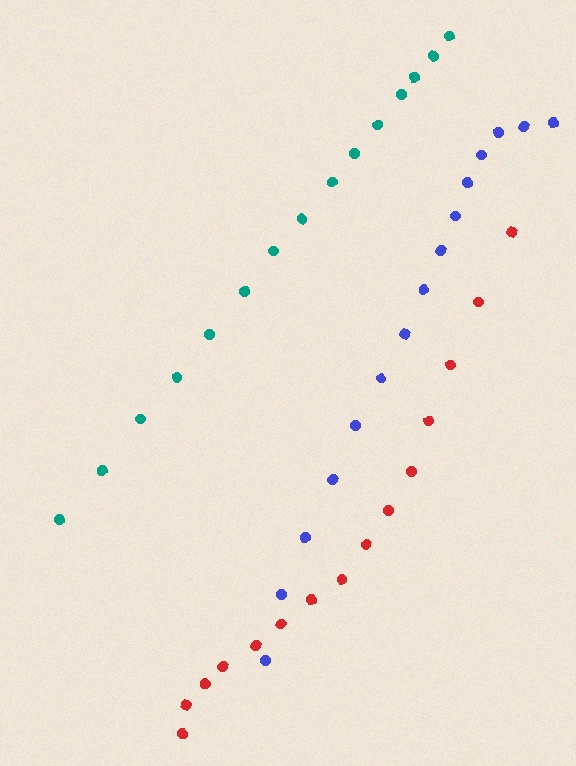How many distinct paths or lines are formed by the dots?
There are 3 distinct paths.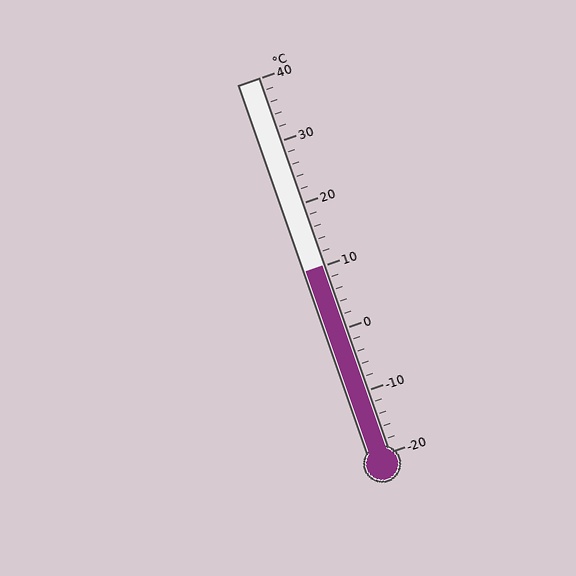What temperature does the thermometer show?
The thermometer shows approximately 10°C.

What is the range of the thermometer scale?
The thermometer scale ranges from -20°C to 40°C.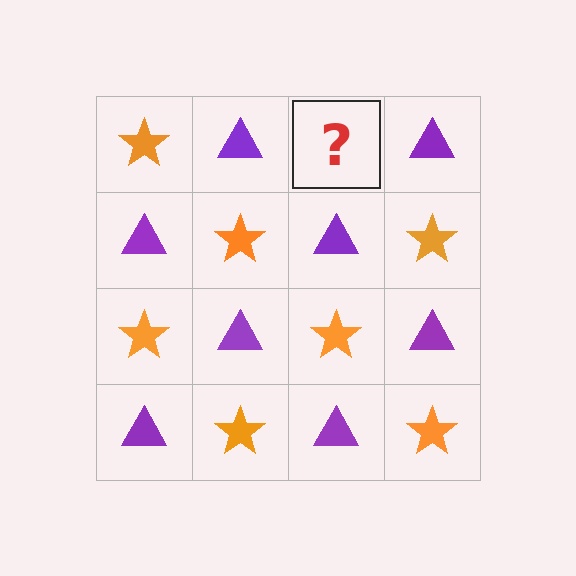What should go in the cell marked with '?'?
The missing cell should contain an orange star.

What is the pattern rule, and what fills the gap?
The rule is that it alternates orange star and purple triangle in a checkerboard pattern. The gap should be filled with an orange star.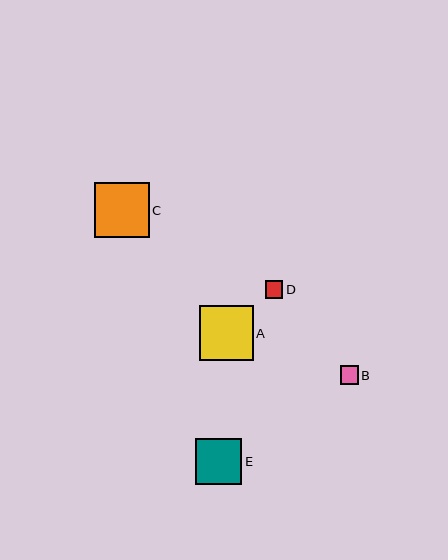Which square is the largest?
Square C is the largest with a size of approximately 55 pixels.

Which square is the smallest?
Square D is the smallest with a size of approximately 17 pixels.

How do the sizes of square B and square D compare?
Square B and square D are approximately the same size.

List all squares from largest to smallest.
From largest to smallest: C, A, E, B, D.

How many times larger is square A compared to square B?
Square A is approximately 3.0 times the size of square B.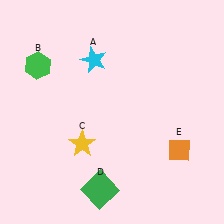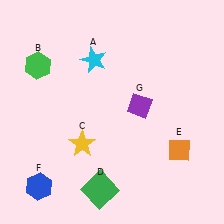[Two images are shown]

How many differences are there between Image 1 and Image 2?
There are 2 differences between the two images.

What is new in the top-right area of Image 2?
A purple diamond (G) was added in the top-right area of Image 2.